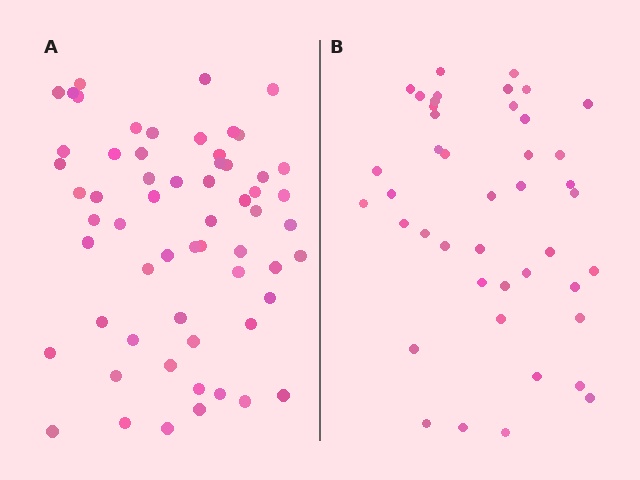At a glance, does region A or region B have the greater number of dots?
Region A (the left region) has more dots.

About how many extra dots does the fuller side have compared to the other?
Region A has approximately 15 more dots than region B.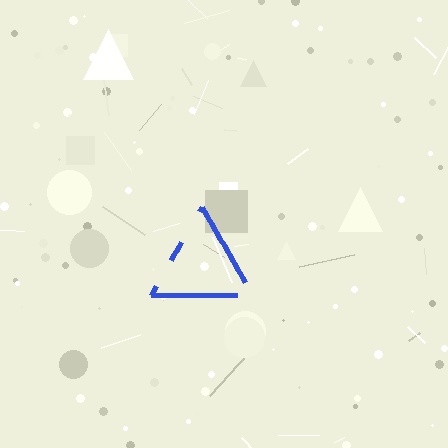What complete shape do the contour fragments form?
The contour fragments form a triangle.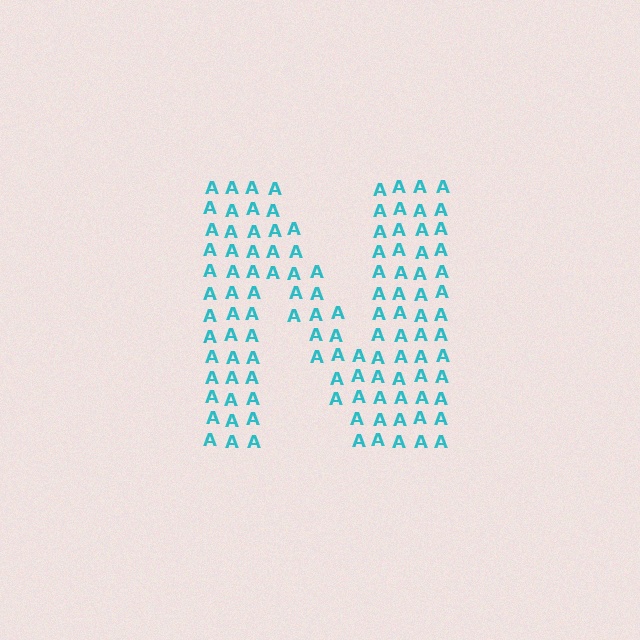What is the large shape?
The large shape is the letter N.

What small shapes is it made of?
It is made of small letter A's.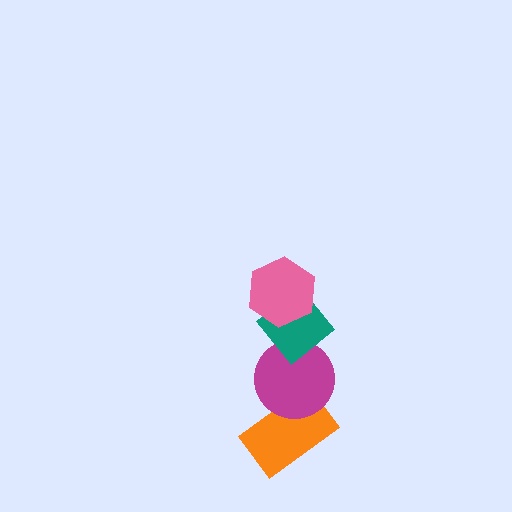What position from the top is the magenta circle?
The magenta circle is 3rd from the top.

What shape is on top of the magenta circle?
The teal diamond is on top of the magenta circle.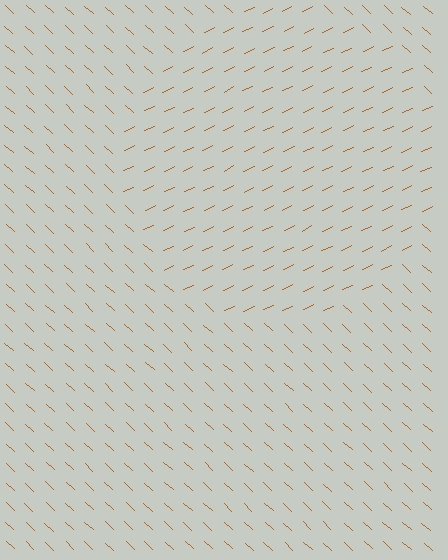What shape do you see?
I see a circle.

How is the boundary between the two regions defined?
The boundary is defined purely by a change in line orientation (approximately 68 degrees difference). All lines are the same color and thickness.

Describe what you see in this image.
The image is filled with small brown line segments. A circle region in the image has lines oriented differently from the surrounding lines, creating a visible texture boundary.